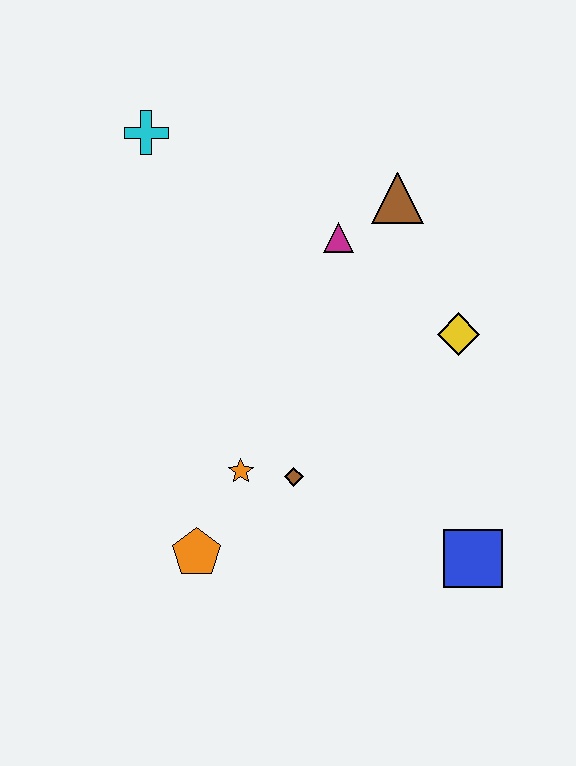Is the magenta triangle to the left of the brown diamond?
No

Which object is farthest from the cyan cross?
The blue square is farthest from the cyan cross.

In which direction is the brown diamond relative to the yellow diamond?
The brown diamond is to the left of the yellow diamond.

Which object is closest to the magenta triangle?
The brown triangle is closest to the magenta triangle.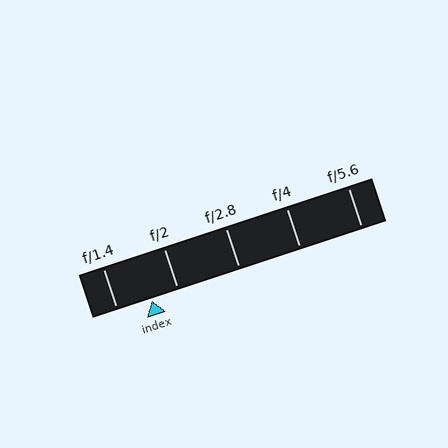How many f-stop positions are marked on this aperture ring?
There are 5 f-stop positions marked.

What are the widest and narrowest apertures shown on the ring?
The widest aperture shown is f/1.4 and the narrowest is f/5.6.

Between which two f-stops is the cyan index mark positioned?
The index mark is between f/1.4 and f/2.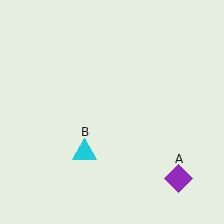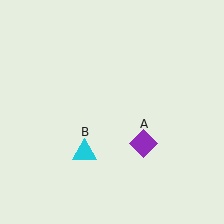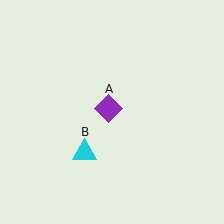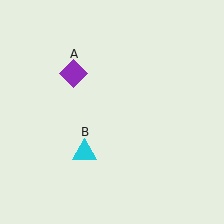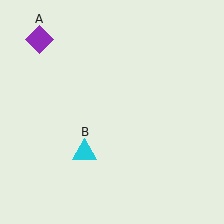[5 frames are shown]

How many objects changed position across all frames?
1 object changed position: purple diamond (object A).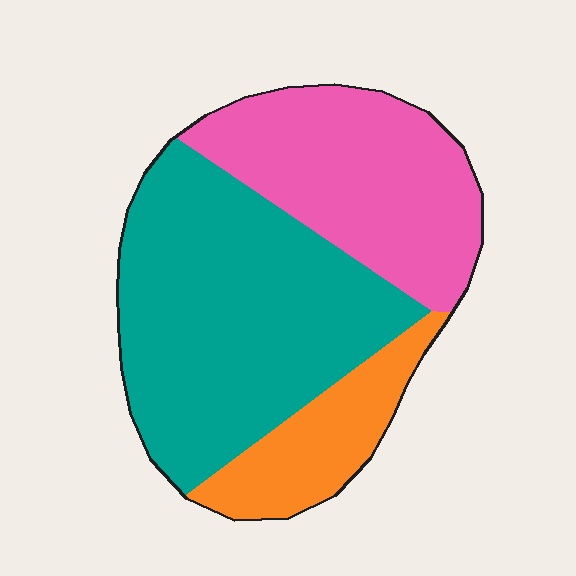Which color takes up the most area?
Teal, at roughly 50%.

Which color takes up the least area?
Orange, at roughly 15%.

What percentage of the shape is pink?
Pink covers 33% of the shape.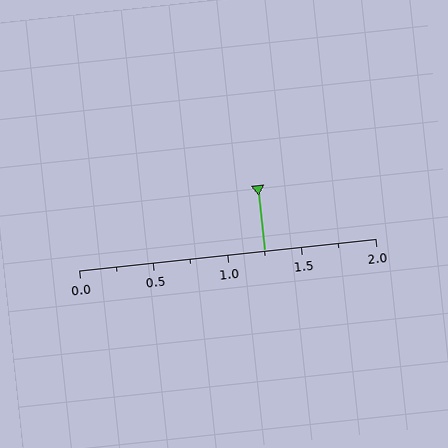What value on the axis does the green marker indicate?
The marker indicates approximately 1.25.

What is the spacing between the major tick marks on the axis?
The major ticks are spaced 0.5 apart.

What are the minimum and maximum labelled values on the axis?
The axis runs from 0.0 to 2.0.